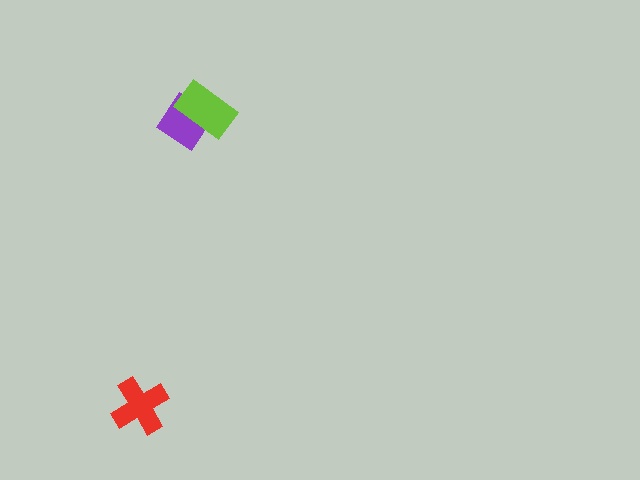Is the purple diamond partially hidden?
Yes, it is partially covered by another shape.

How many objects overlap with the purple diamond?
1 object overlaps with the purple diamond.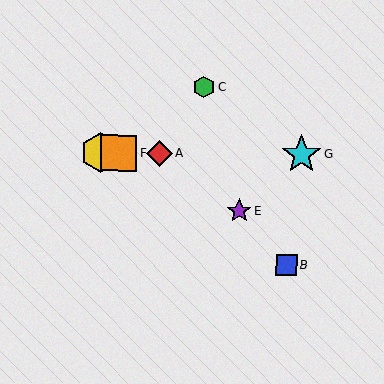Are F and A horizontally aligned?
Yes, both are at y≈153.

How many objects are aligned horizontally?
4 objects (A, D, F, G) are aligned horizontally.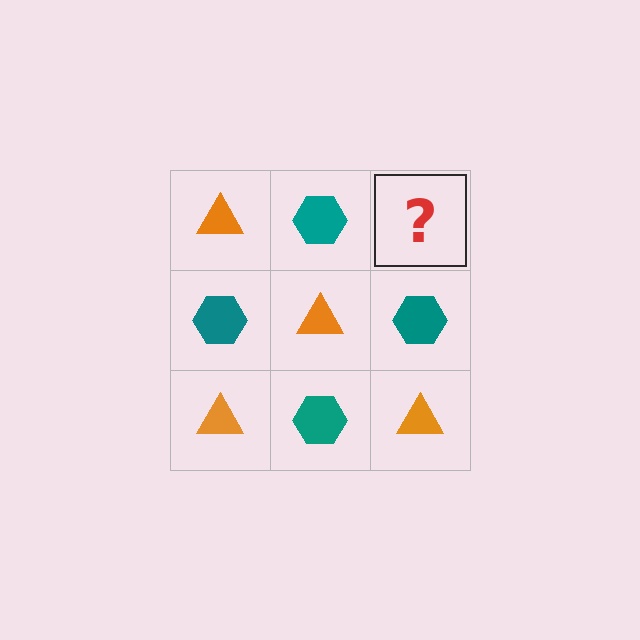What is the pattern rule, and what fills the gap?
The rule is that it alternates orange triangle and teal hexagon in a checkerboard pattern. The gap should be filled with an orange triangle.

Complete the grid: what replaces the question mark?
The question mark should be replaced with an orange triangle.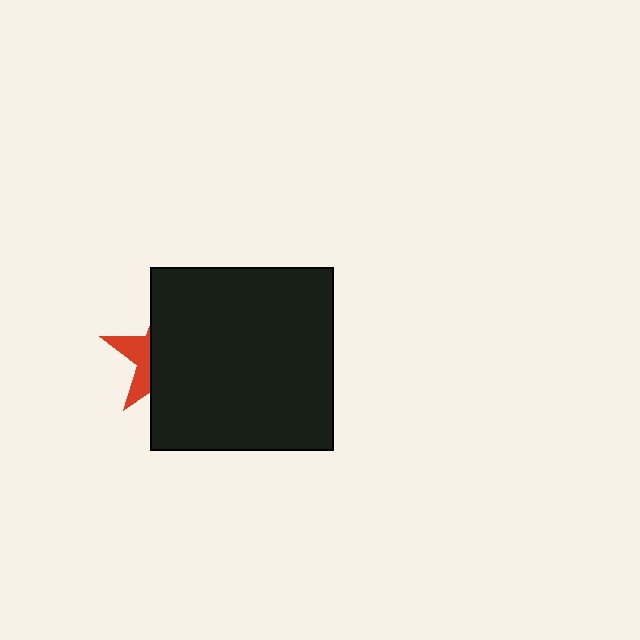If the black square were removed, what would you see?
You would see the complete red star.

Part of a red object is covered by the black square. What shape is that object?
It is a star.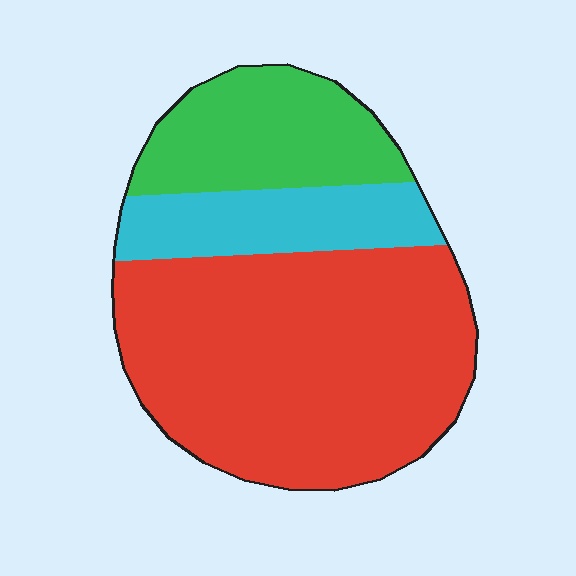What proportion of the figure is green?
Green takes up about one fifth (1/5) of the figure.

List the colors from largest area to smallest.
From largest to smallest: red, green, cyan.